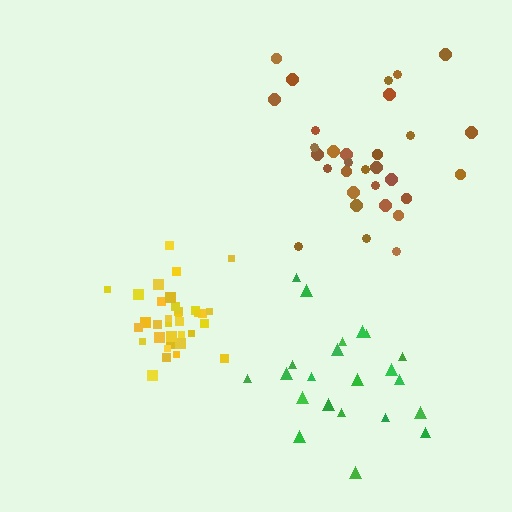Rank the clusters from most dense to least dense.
yellow, green, brown.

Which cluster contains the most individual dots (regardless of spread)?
Yellow (34).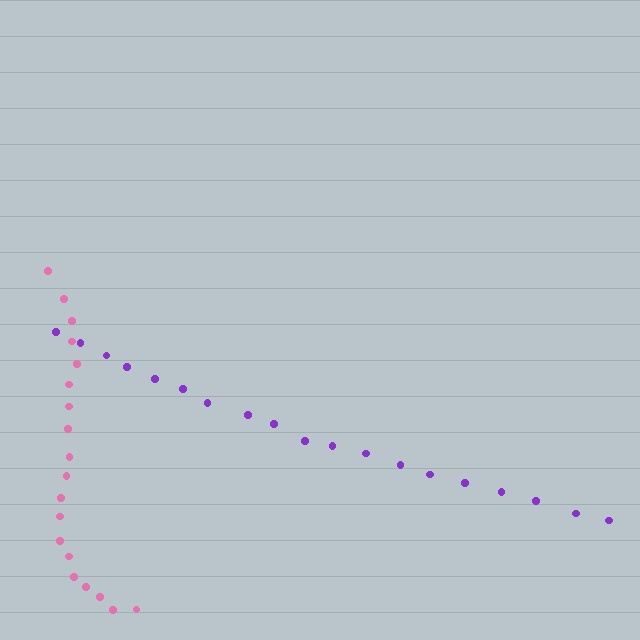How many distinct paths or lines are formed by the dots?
There are 2 distinct paths.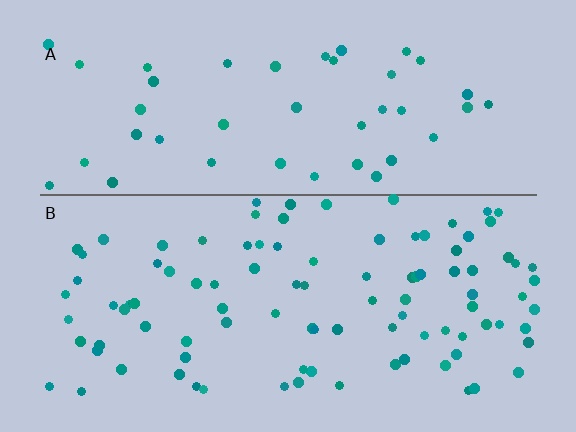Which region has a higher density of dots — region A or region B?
B (the bottom).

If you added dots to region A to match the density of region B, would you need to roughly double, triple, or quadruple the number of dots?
Approximately double.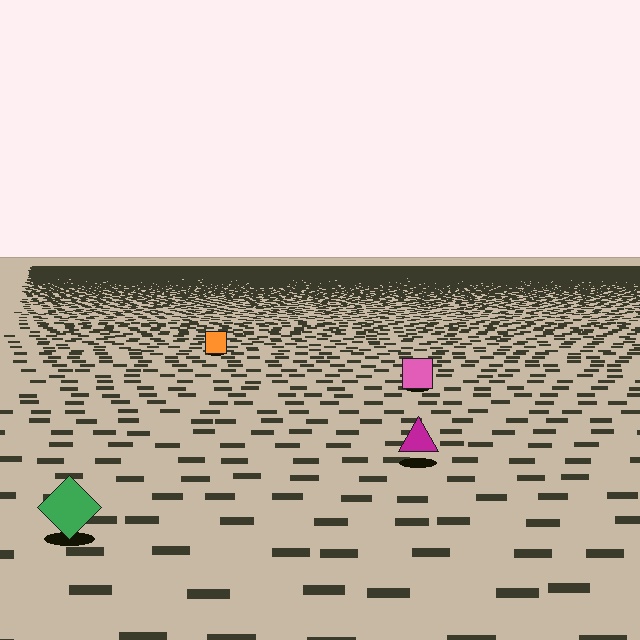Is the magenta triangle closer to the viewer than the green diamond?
No. The green diamond is closer — you can tell from the texture gradient: the ground texture is coarser near it.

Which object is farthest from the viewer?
The orange square is farthest from the viewer. It appears smaller and the ground texture around it is denser.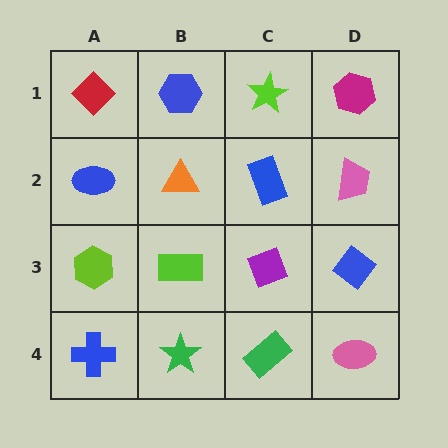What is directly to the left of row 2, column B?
A blue ellipse.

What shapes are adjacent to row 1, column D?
A pink trapezoid (row 2, column D), a lime star (row 1, column C).